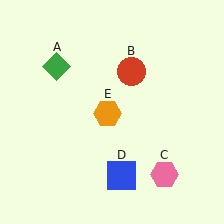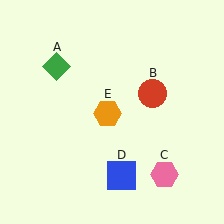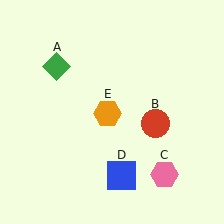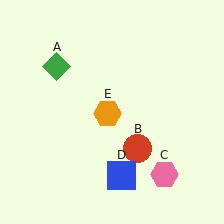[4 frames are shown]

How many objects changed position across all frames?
1 object changed position: red circle (object B).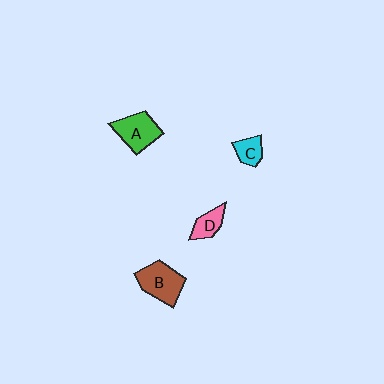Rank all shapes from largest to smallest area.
From largest to smallest: B (brown), A (green), D (pink), C (cyan).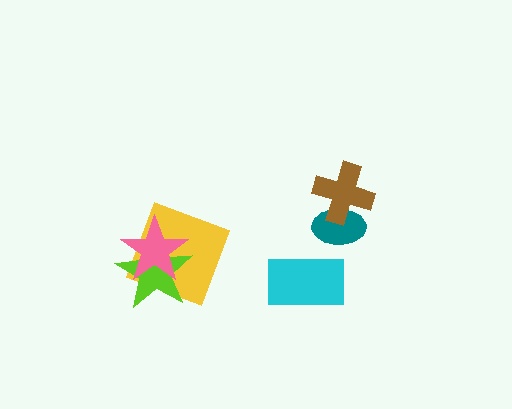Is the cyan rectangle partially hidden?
No, no other shape covers it.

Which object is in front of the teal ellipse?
The brown cross is in front of the teal ellipse.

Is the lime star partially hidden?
Yes, it is partially covered by another shape.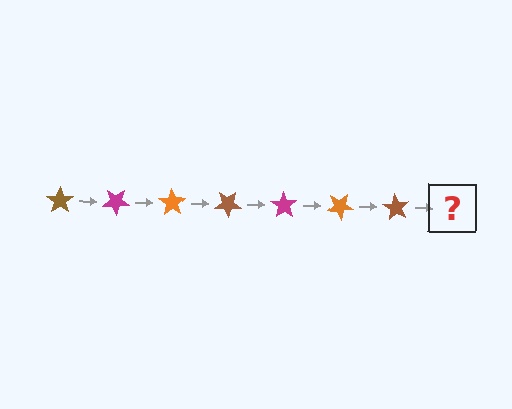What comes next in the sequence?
The next element should be a magenta star, rotated 245 degrees from the start.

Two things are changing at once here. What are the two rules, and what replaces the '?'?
The two rules are that it rotates 35 degrees each step and the color cycles through brown, magenta, and orange. The '?' should be a magenta star, rotated 245 degrees from the start.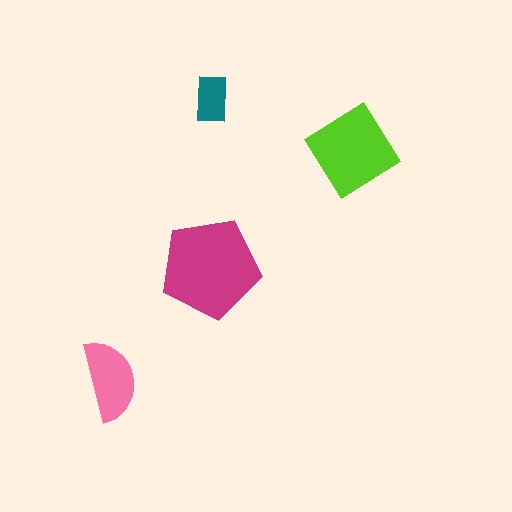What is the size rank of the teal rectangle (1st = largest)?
4th.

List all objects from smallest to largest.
The teal rectangle, the pink semicircle, the lime diamond, the magenta pentagon.